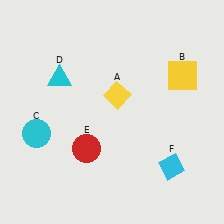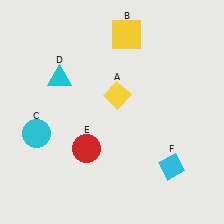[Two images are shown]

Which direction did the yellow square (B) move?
The yellow square (B) moved left.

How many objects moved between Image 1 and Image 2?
1 object moved between the two images.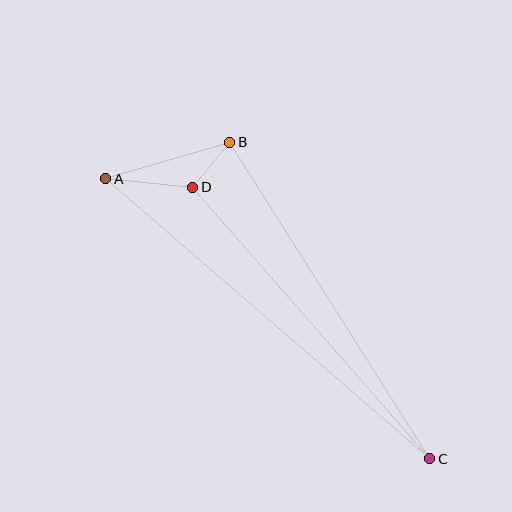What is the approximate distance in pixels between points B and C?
The distance between B and C is approximately 374 pixels.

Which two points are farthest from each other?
Points A and C are farthest from each other.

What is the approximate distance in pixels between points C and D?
The distance between C and D is approximately 360 pixels.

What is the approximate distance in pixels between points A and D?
The distance between A and D is approximately 87 pixels.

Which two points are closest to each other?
Points B and D are closest to each other.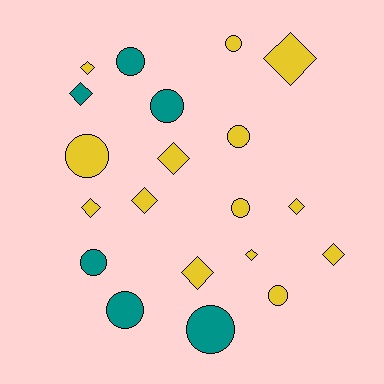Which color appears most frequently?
Yellow, with 14 objects.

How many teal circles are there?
There are 5 teal circles.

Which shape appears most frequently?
Circle, with 10 objects.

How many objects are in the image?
There are 20 objects.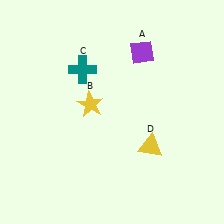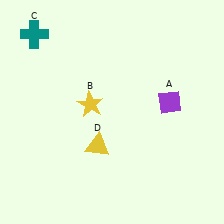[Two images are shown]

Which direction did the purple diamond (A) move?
The purple diamond (A) moved down.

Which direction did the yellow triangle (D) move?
The yellow triangle (D) moved left.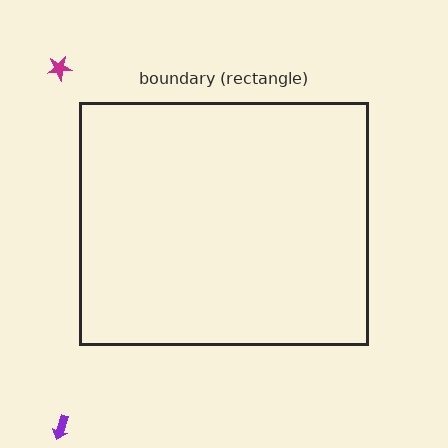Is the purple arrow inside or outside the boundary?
Outside.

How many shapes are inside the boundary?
0 inside, 2 outside.